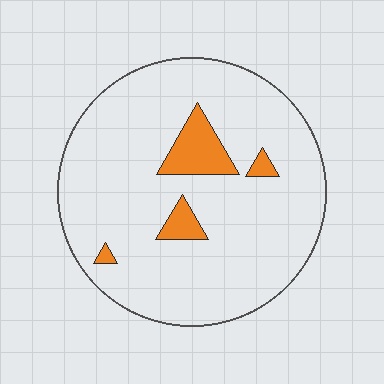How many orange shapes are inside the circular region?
4.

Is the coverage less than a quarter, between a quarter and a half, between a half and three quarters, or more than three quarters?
Less than a quarter.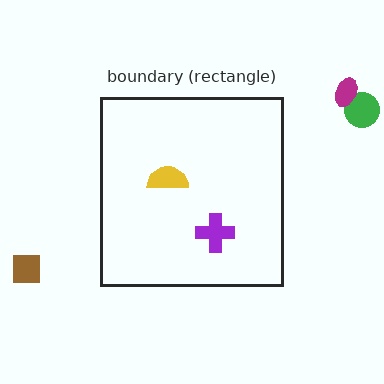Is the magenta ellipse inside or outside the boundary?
Outside.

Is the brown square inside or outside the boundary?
Outside.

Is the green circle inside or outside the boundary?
Outside.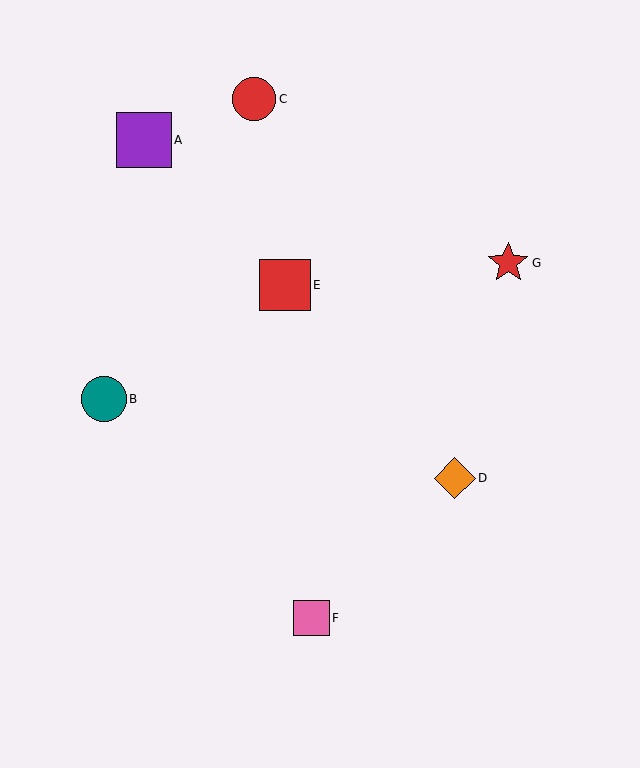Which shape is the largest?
The purple square (labeled A) is the largest.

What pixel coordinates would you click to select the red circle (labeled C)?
Click at (254, 99) to select the red circle C.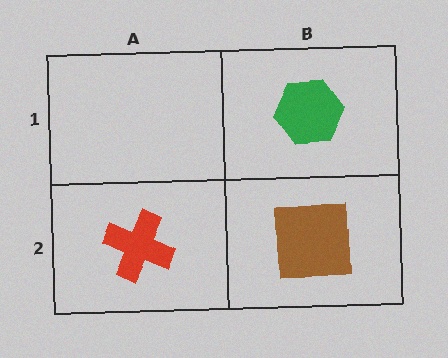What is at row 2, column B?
A brown square.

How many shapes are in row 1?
1 shape.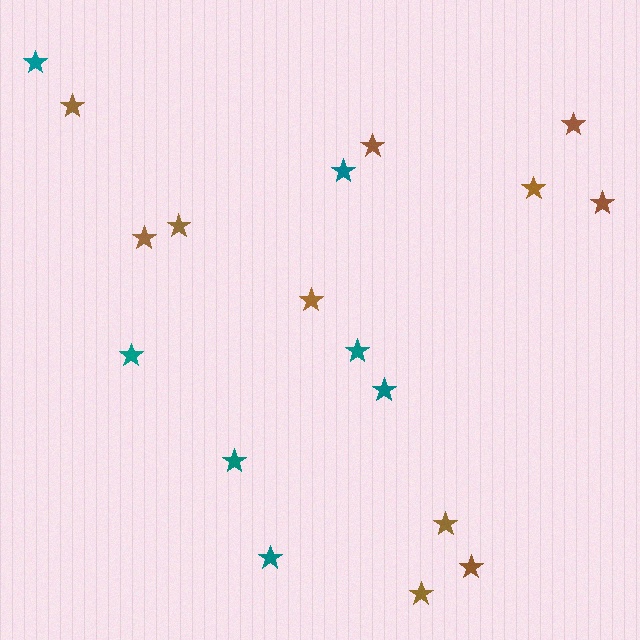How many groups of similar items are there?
There are 2 groups: one group of brown stars (11) and one group of teal stars (7).